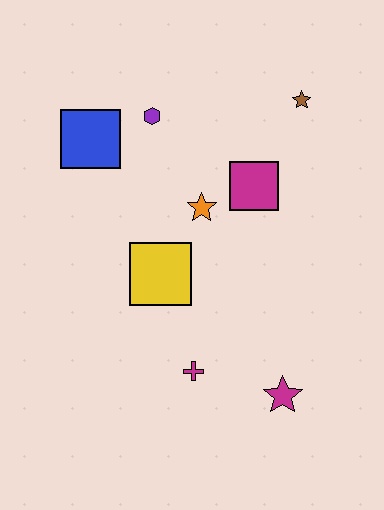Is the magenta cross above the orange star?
No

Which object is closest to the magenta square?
The orange star is closest to the magenta square.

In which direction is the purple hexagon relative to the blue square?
The purple hexagon is to the right of the blue square.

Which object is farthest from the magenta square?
The magenta star is farthest from the magenta square.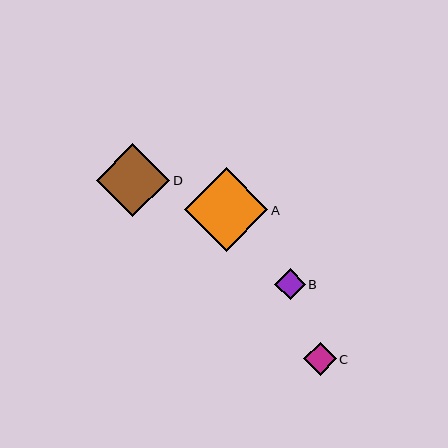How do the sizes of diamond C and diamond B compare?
Diamond C and diamond B are approximately the same size.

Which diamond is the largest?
Diamond A is the largest with a size of approximately 84 pixels.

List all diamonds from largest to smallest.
From largest to smallest: A, D, C, B.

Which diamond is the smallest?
Diamond B is the smallest with a size of approximately 31 pixels.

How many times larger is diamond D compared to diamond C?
Diamond D is approximately 2.2 times the size of diamond C.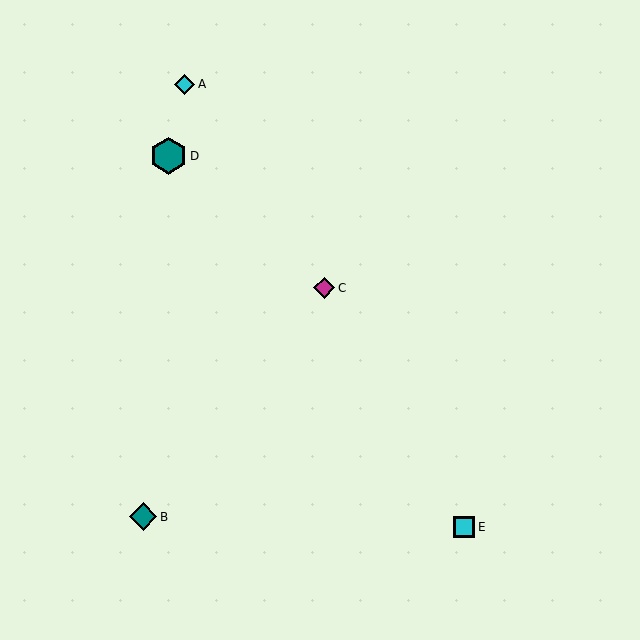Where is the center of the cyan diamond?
The center of the cyan diamond is at (185, 84).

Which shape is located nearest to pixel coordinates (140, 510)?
The teal diamond (labeled B) at (143, 517) is nearest to that location.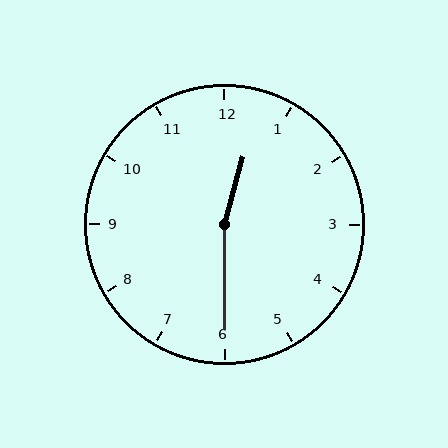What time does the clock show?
12:30.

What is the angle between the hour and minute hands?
Approximately 165 degrees.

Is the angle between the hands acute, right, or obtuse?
It is obtuse.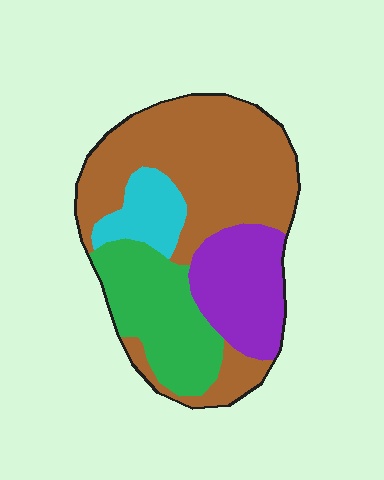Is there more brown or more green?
Brown.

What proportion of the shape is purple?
Purple covers roughly 20% of the shape.